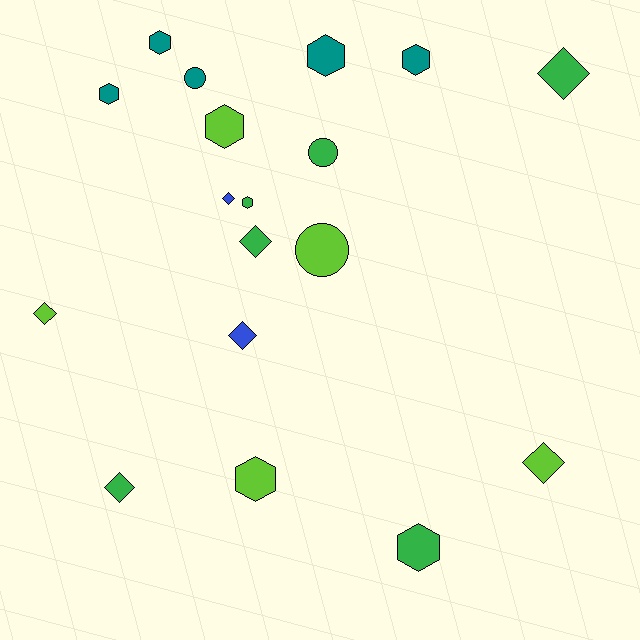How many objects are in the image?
There are 18 objects.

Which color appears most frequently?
Green, with 6 objects.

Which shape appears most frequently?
Hexagon, with 8 objects.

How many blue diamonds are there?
There are 2 blue diamonds.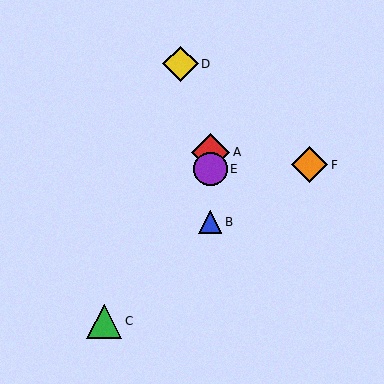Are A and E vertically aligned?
Yes, both are at x≈210.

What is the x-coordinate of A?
Object A is at x≈210.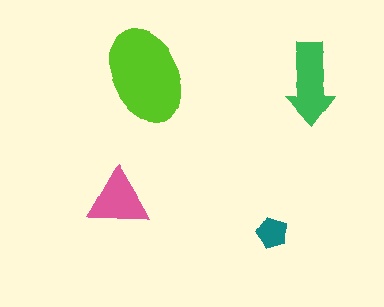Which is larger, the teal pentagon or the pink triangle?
The pink triangle.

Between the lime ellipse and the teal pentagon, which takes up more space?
The lime ellipse.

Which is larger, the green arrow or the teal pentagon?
The green arrow.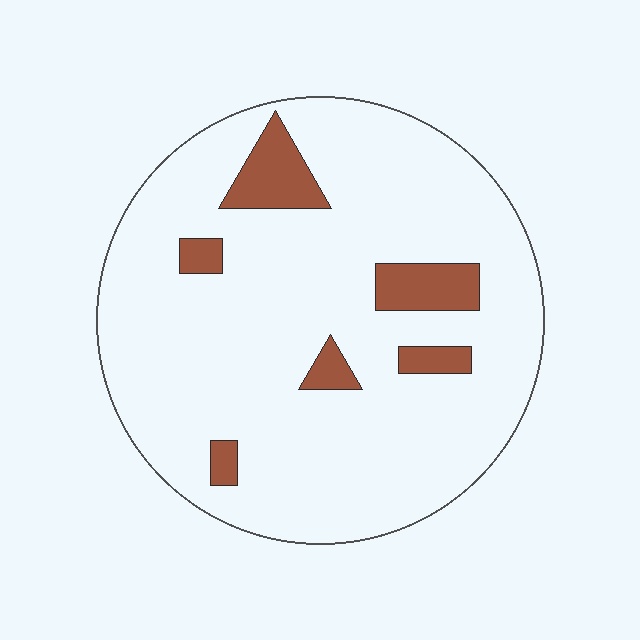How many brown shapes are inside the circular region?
6.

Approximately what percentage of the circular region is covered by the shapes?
Approximately 10%.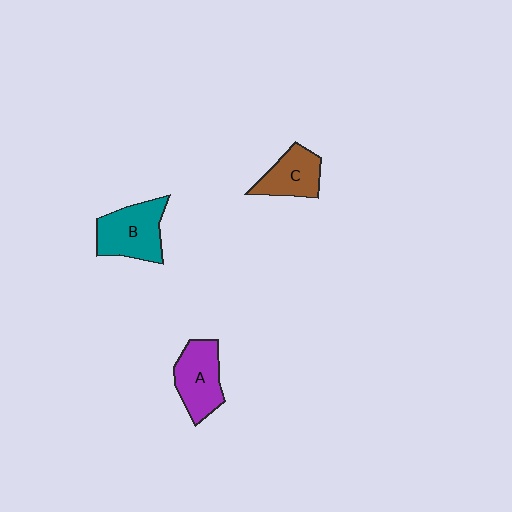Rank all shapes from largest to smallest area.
From largest to smallest: B (teal), A (purple), C (brown).